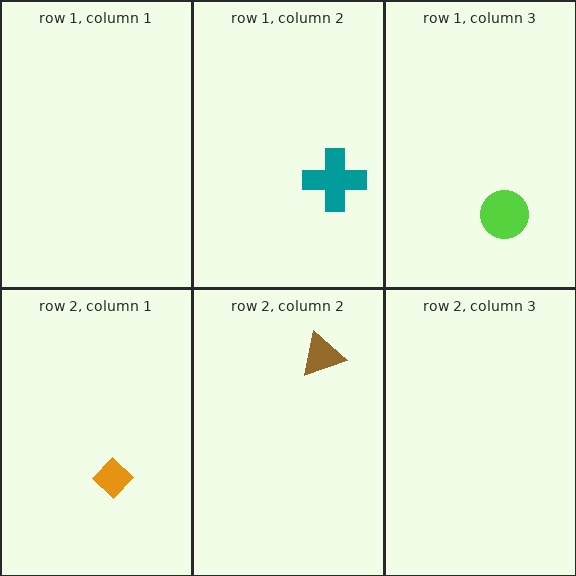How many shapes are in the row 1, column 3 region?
1.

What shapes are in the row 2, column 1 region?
The orange diamond.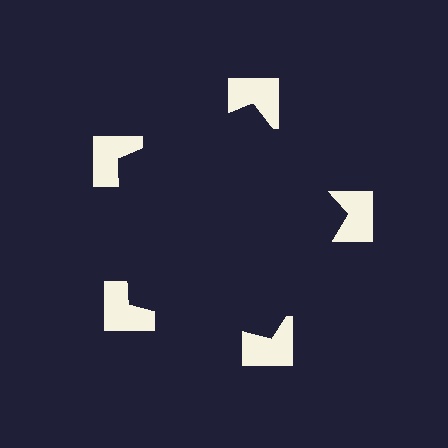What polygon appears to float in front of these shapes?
An illusory pentagon — its edges are inferred from the aligned wedge cuts in the notched squares, not physically drawn.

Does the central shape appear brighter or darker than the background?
It typically appears slightly darker than the background, even though no actual brightness change is drawn.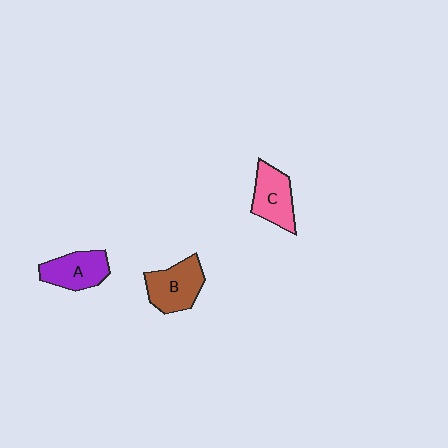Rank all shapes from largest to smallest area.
From largest to smallest: B (brown), A (purple), C (pink).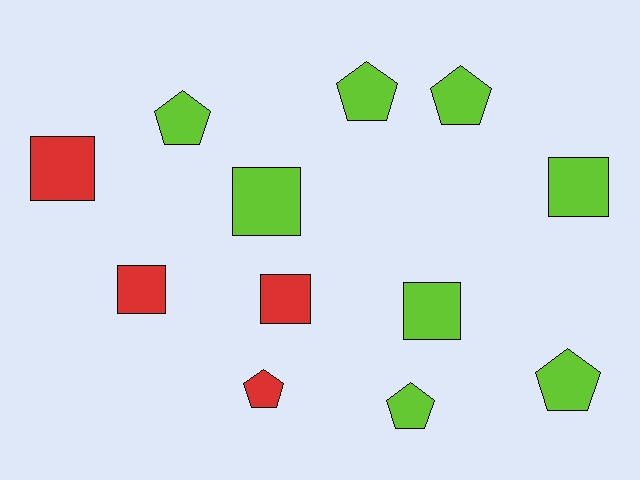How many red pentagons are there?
There is 1 red pentagon.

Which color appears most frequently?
Lime, with 8 objects.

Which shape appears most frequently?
Square, with 6 objects.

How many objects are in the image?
There are 12 objects.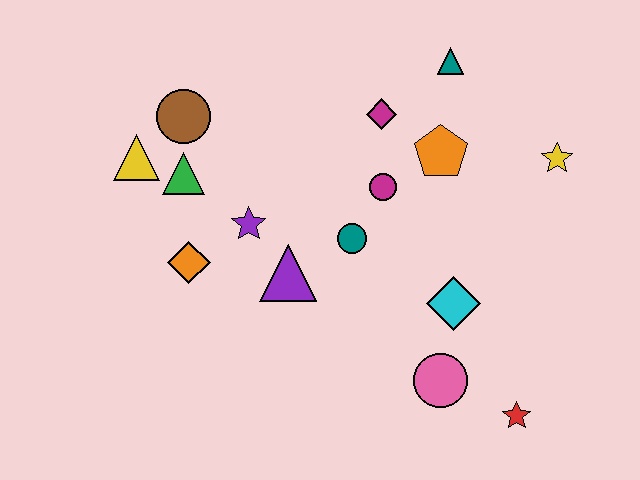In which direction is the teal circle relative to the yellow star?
The teal circle is to the left of the yellow star.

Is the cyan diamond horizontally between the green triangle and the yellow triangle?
No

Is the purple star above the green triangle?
No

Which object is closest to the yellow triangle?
The green triangle is closest to the yellow triangle.